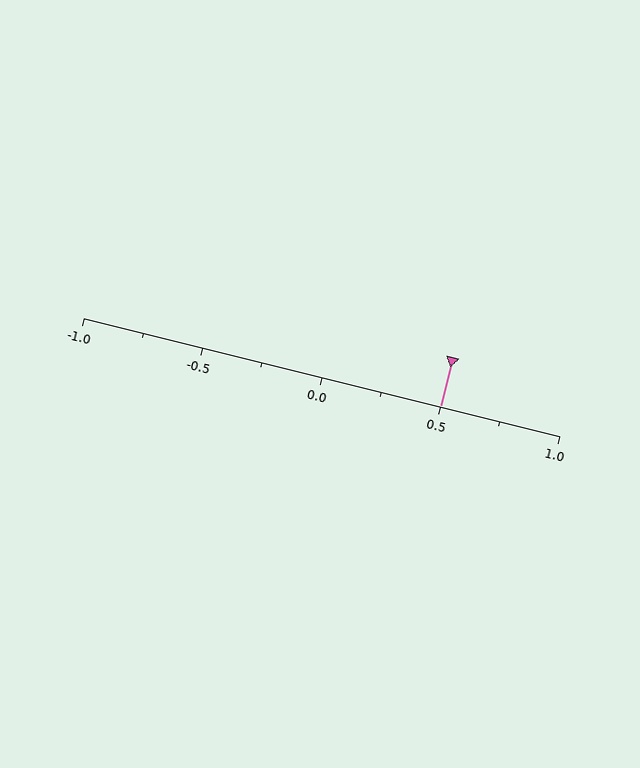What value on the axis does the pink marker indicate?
The marker indicates approximately 0.5.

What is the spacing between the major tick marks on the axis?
The major ticks are spaced 0.5 apart.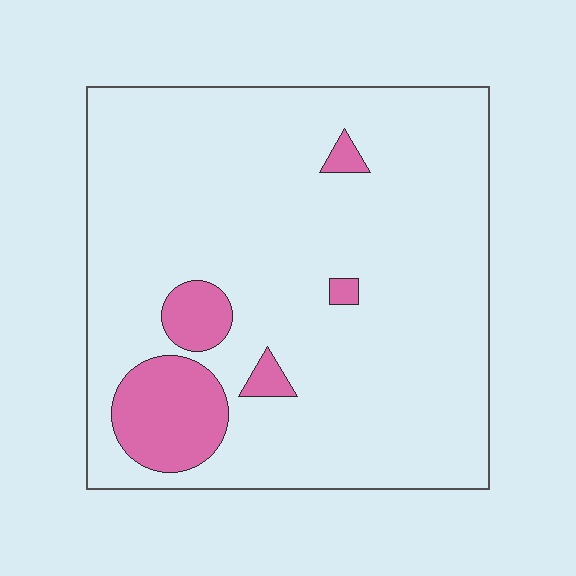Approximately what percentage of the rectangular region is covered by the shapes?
Approximately 10%.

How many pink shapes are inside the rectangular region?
5.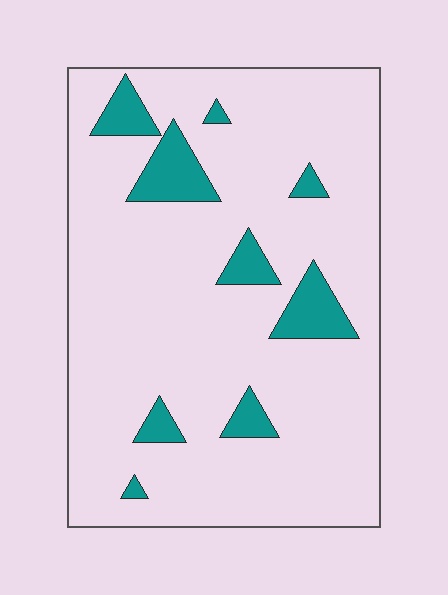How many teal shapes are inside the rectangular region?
9.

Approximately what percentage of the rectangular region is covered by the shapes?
Approximately 10%.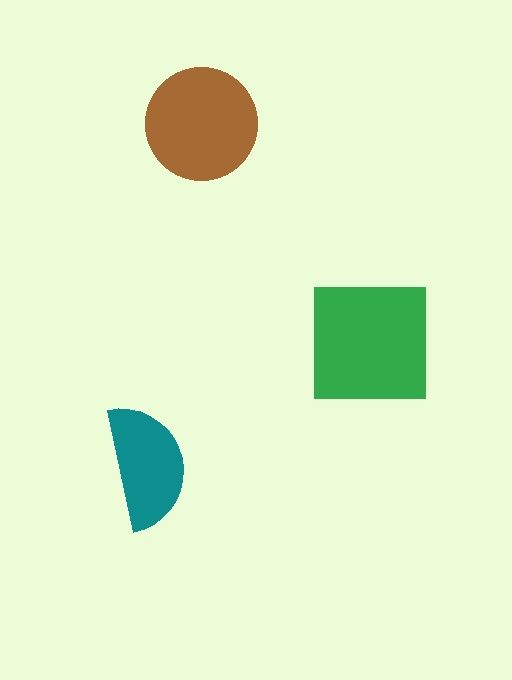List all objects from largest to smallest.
The green square, the brown circle, the teal semicircle.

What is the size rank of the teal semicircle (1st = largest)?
3rd.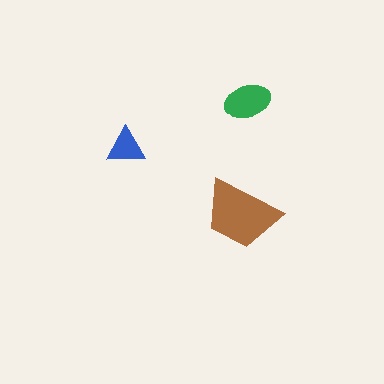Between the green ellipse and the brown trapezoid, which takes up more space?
The brown trapezoid.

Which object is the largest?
The brown trapezoid.